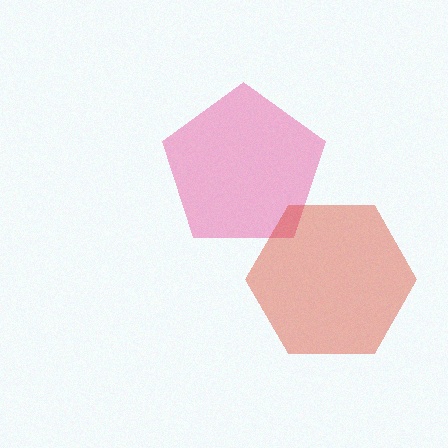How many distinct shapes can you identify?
There are 2 distinct shapes: a pink pentagon, a red hexagon.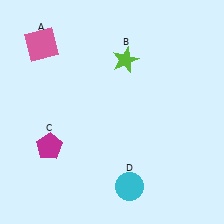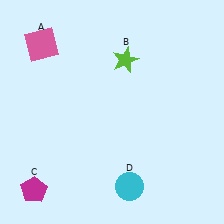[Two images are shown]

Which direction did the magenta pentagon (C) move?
The magenta pentagon (C) moved down.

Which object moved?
The magenta pentagon (C) moved down.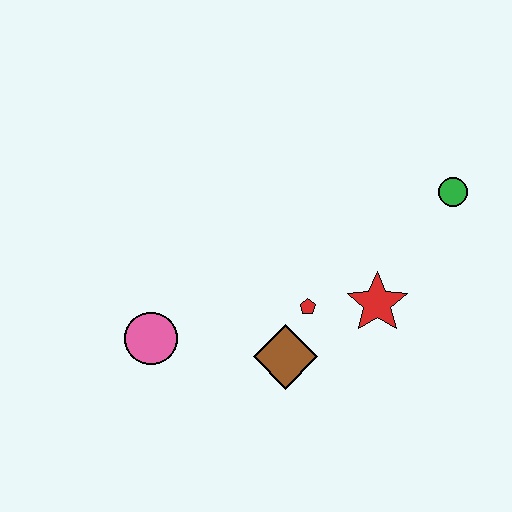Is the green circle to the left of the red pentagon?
No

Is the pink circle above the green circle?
No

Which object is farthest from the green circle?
The pink circle is farthest from the green circle.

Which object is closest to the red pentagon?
The brown diamond is closest to the red pentagon.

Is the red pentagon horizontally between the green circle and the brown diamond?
Yes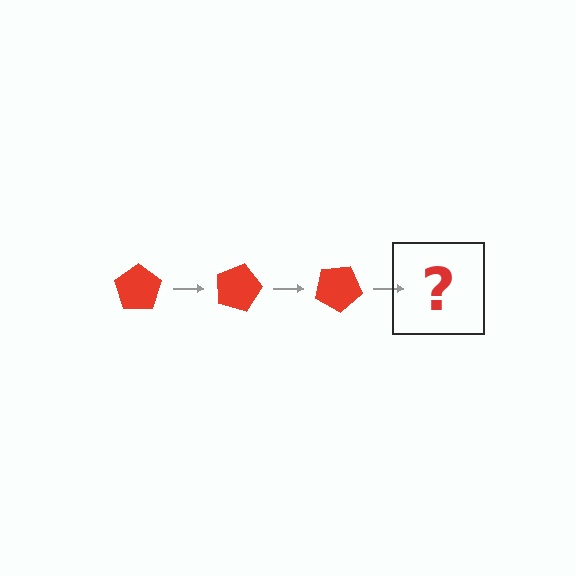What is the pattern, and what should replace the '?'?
The pattern is that the pentagon rotates 15 degrees each step. The '?' should be a red pentagon rotated 45 degrees.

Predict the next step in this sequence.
The next step is a red pentagon rotated 45 degrees.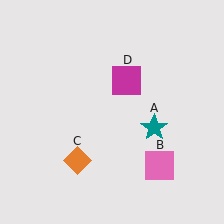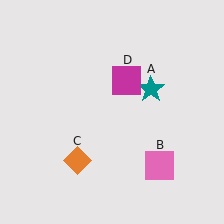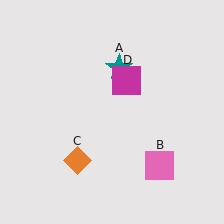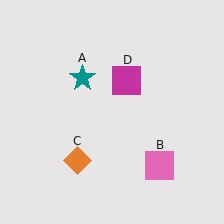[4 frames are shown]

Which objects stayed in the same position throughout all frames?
Pink square (object B) and orange diamond (object C) and magenta square (object D) remained stationary.